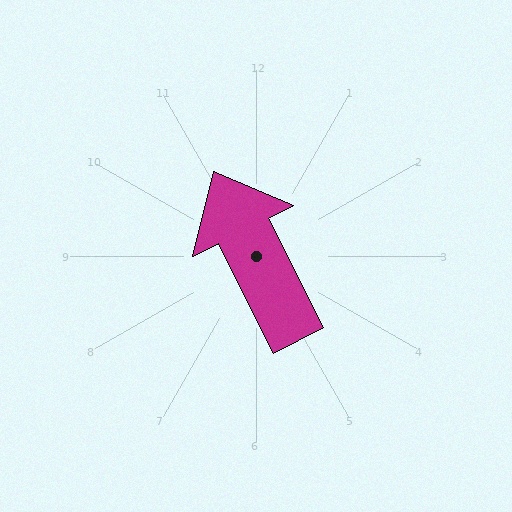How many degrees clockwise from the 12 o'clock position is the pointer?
Approximately 333 degrees.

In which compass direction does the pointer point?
Northwest.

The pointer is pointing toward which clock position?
Roughly 11 o'clock.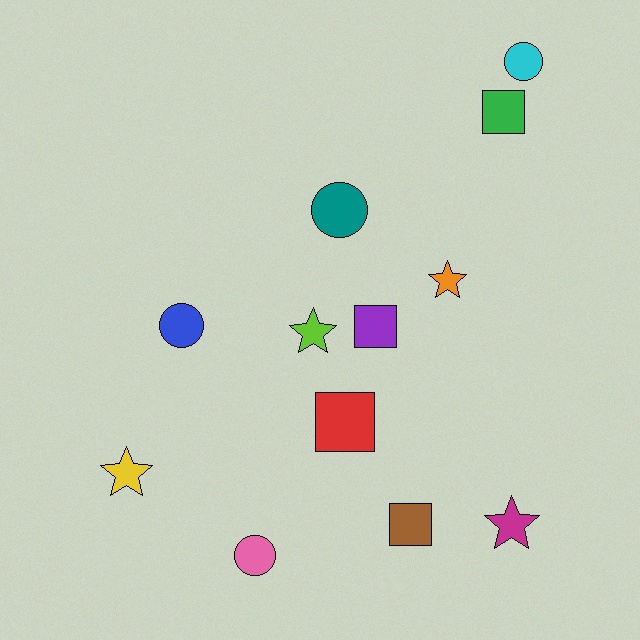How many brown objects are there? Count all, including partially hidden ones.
There is 1 brown object.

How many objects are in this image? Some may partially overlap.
There are 12 objects.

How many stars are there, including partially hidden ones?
There are 4 stars.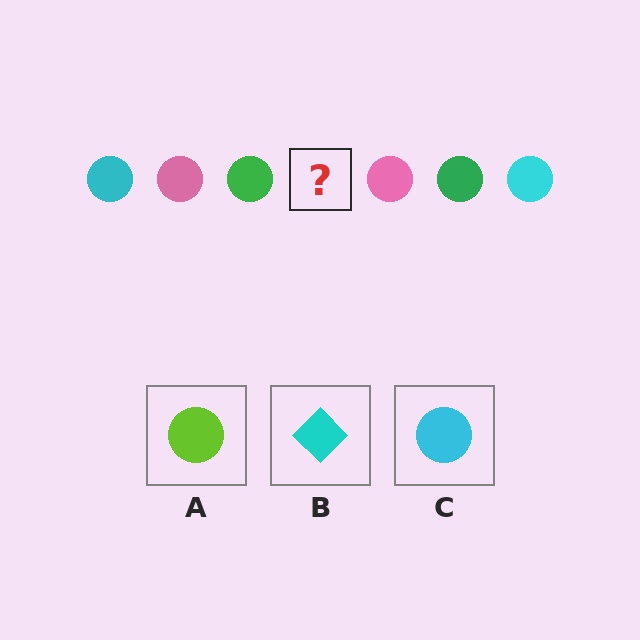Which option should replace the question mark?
Option C.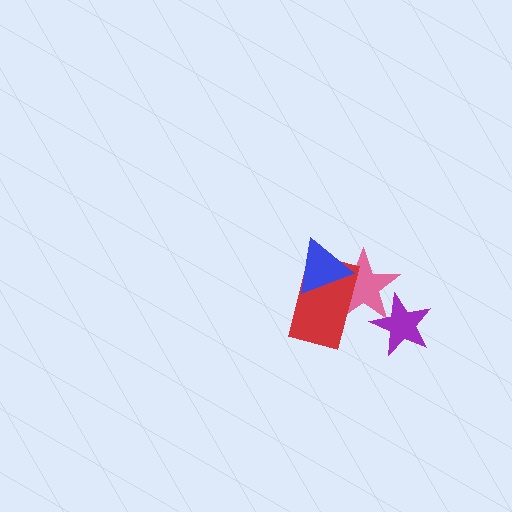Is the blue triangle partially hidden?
No, no other shape covers it.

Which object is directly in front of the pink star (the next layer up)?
The red rectangle is directly in front of the pink star.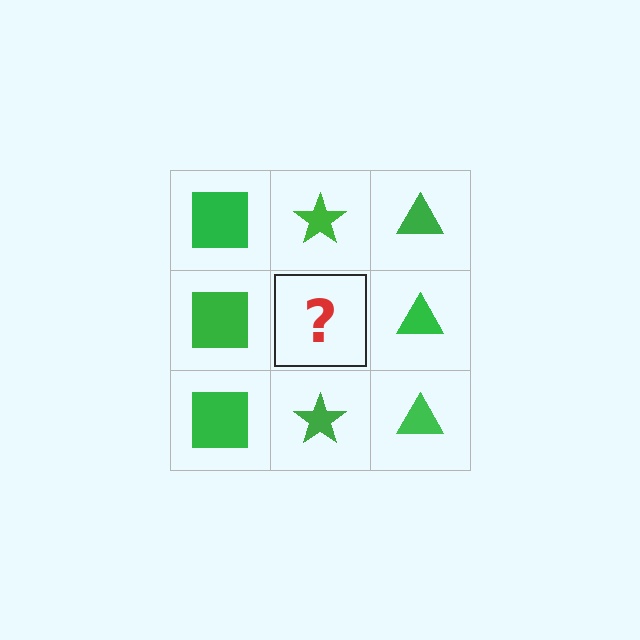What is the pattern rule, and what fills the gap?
The rule is that each column has a consistent shape. The gap should be filled with a green star.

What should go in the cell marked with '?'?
The missing cell should contain a green star.